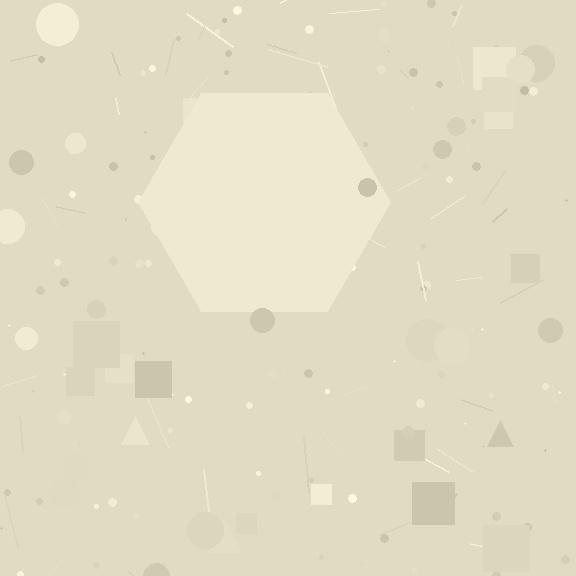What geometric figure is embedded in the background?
A hexagon is embedded in the background.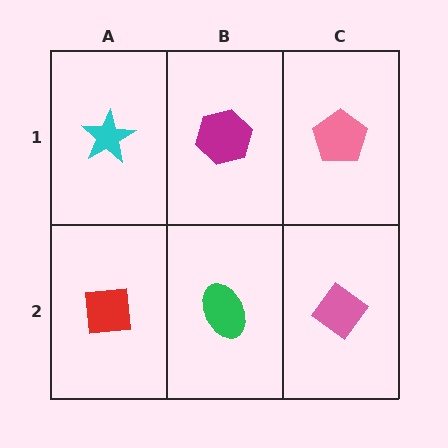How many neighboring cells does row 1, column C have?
2.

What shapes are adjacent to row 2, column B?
A magenta hexagon (row 1, column B), a red square (row 2, column A), a pink diamond (row 2, column C).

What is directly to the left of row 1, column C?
A magenta hexagon.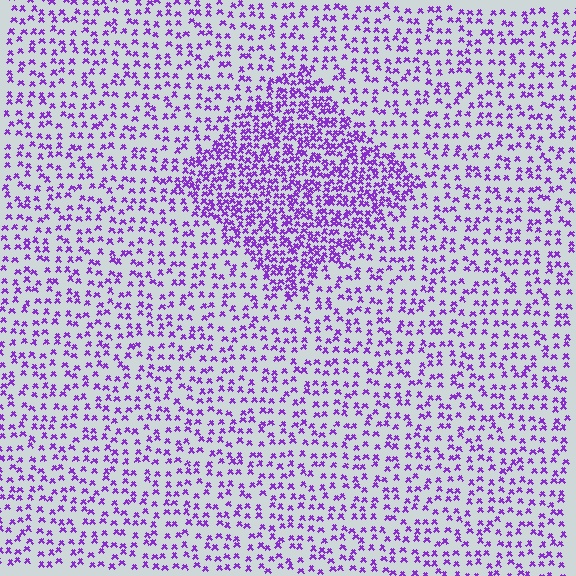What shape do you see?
I see a diamond.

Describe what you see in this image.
The image contains small purple elements arranged at two different densities. A diamond-shaped region is visible where the elements are more densely packed than the surrounding area.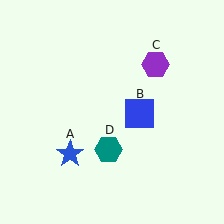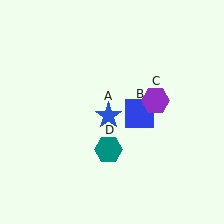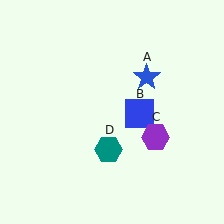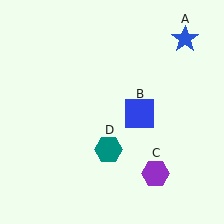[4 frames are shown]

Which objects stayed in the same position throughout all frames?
Blue square (object B) and teal hexagon (object D) remained stationary.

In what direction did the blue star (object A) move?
The blue star (object A) moved up and to the right.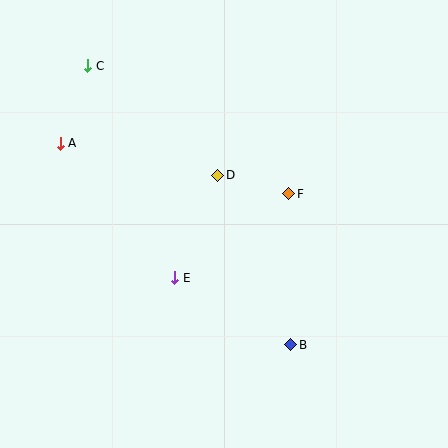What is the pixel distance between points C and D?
The distance between C and D is 170 pixels.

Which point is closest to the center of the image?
Point D at (218, 175) is closest to the center.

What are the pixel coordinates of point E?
Point E is at (175, 278).